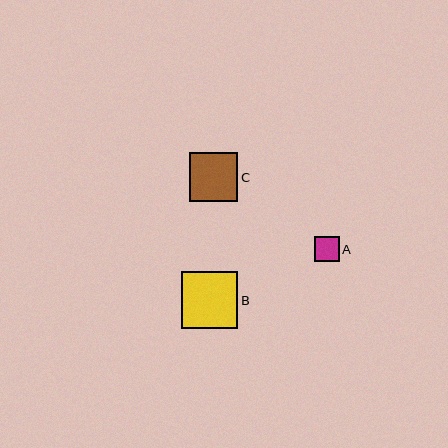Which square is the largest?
Square B is the largest with a size of approximately 56 pixels.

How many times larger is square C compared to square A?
Square C is approximately 2.0 times the size of square A.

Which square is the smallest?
Square A is the smallest with a size of approximately 25 pixels.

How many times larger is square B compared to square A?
Square B is approximately 2.3 times the size of square A.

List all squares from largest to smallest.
From largest to smallest: B, C, A.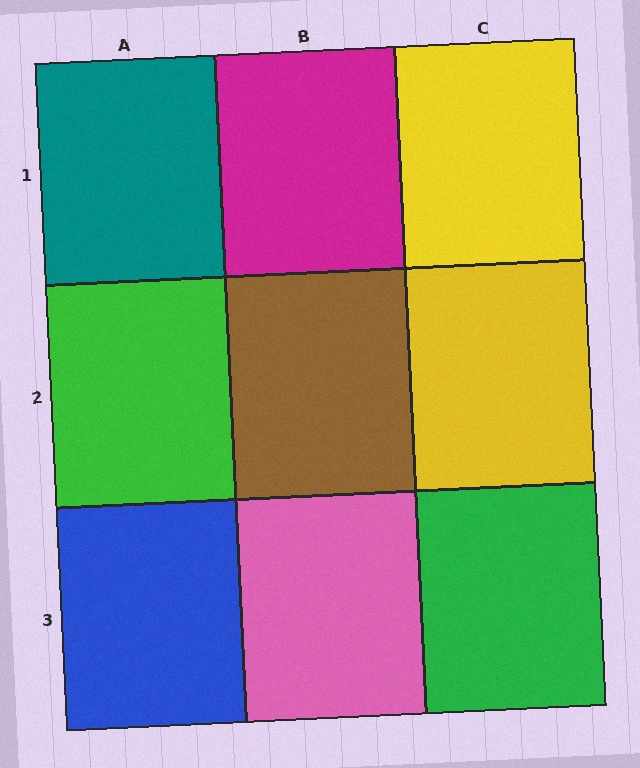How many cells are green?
2 cells are green.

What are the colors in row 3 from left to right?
Blue, pink, green.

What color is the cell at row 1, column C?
Yellow.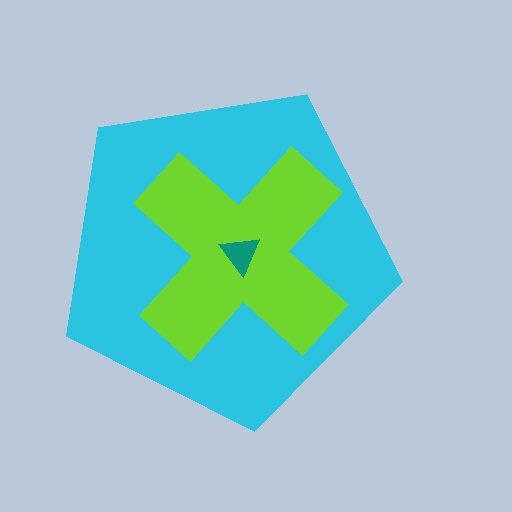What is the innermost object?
The teal triangle.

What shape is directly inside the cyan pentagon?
The lime cross.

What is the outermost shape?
The cyan pentagon.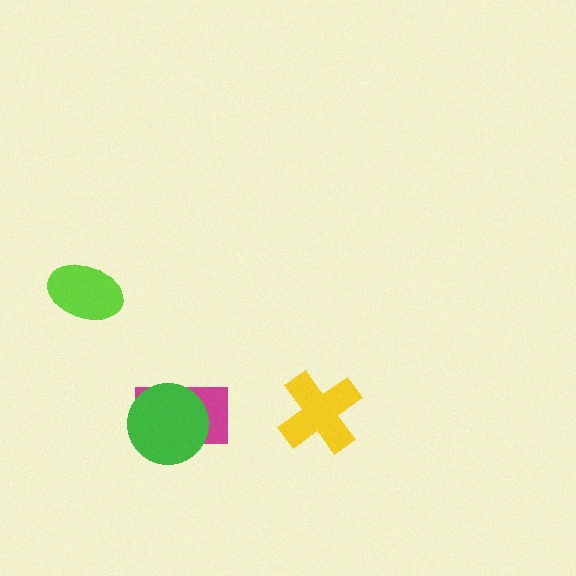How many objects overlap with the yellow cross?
0 objects overlap with the yellow cross.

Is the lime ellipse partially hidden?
No, no other shape covers it.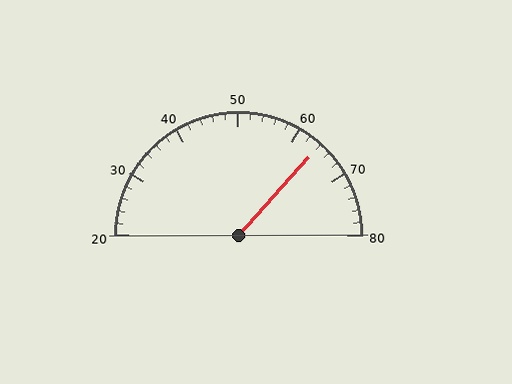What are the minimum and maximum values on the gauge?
The gauge ranges from 20 to 80.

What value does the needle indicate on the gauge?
The needle indicates approximately 64.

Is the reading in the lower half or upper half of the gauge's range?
The reading is in the upper half of the range (20 to 80).